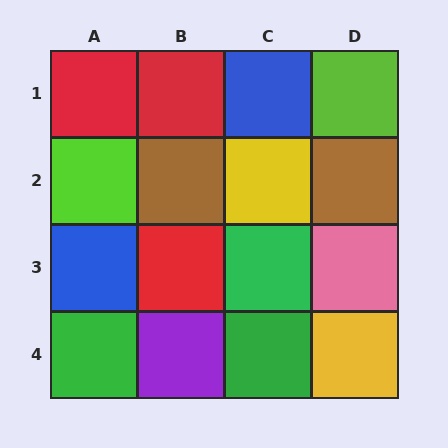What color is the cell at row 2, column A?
Lime.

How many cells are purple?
1 cell is purple.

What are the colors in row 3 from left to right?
Blue, red, green, pink.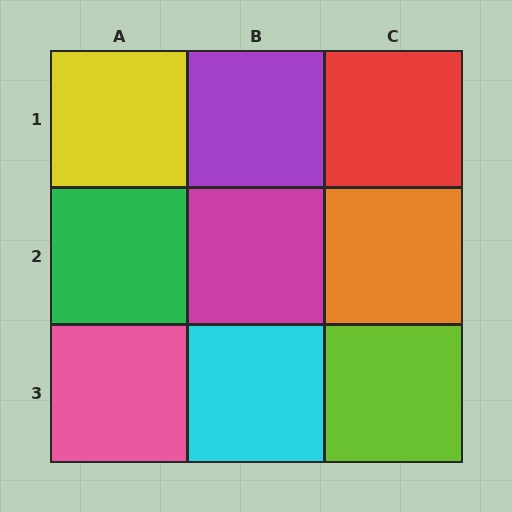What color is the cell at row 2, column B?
Magenta.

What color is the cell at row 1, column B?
Purple.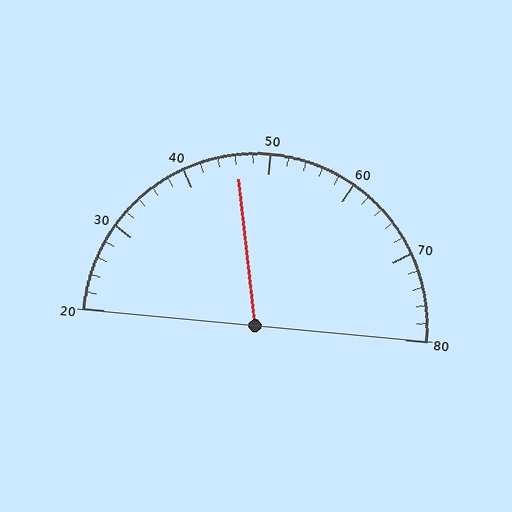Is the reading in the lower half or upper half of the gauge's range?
The reading is in the lower half of the range (20 to 80).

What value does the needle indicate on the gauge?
The needle indicates approximately 46.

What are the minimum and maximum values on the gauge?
The gauge ranges from 20 to 80.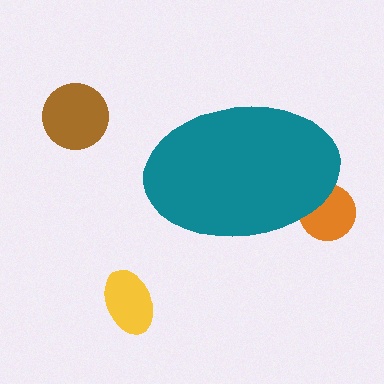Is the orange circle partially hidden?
Yes, the orange circle is partially hidden behind the teal ellipse.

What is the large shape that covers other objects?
A teal ellipse.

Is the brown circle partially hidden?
No, the brown circle is fully visible.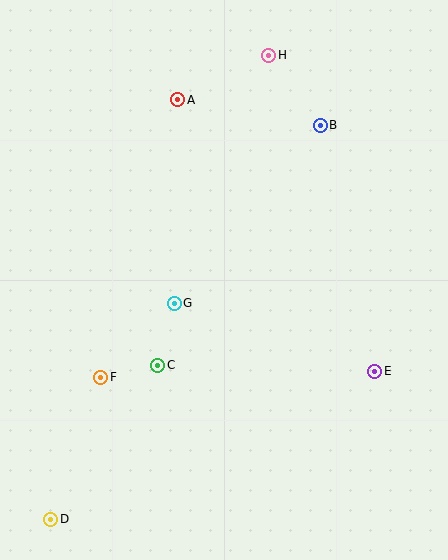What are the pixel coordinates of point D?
Point D is at (51, 519).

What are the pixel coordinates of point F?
Point F is at (101, 377).